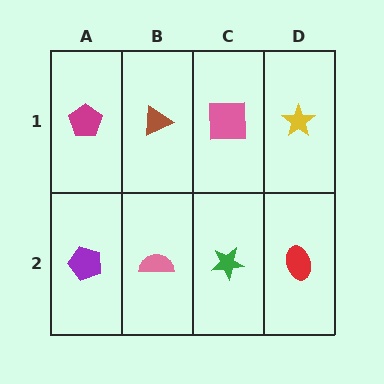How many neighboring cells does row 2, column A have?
2.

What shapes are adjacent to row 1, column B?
A pink semicircle (row 2, column B), a magenta pentagon (row 1, column A), a pink square (row 1, column C).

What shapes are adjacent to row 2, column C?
A pink square (row 1, column C), a pink semicircle (row 2, column B), a red ellipse (row 2, column D).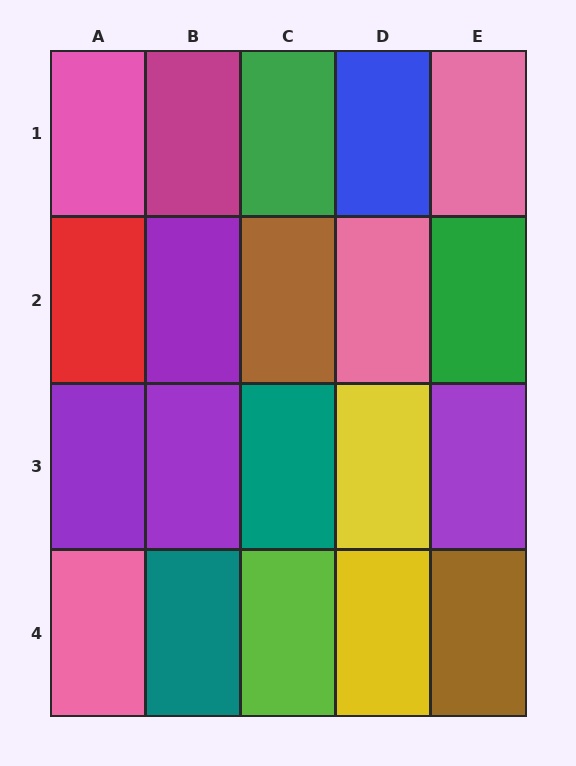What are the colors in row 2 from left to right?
Red, purple, brown, pink, green.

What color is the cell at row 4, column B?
Teal.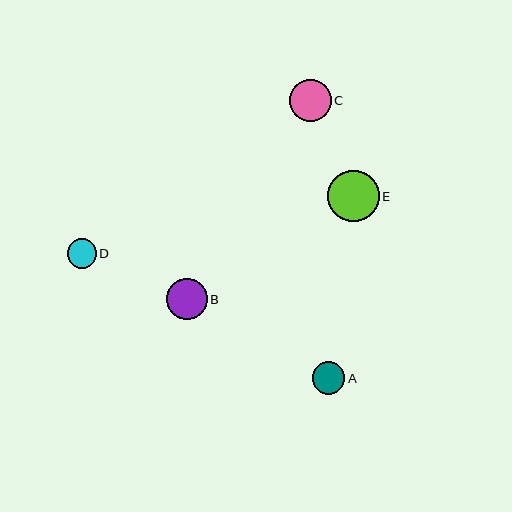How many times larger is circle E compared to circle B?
Circle E is approximately 1.3 times the size of circle B.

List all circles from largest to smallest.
From largest to smallest: E, C, B, A, D.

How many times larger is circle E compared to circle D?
Circle E is approximately 1.8 times the size of circle D.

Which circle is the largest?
Circle E is the largest with a size of approximately 52 pixels.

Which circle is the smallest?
Circle D is the smallest with a size of approximately 29 pixels.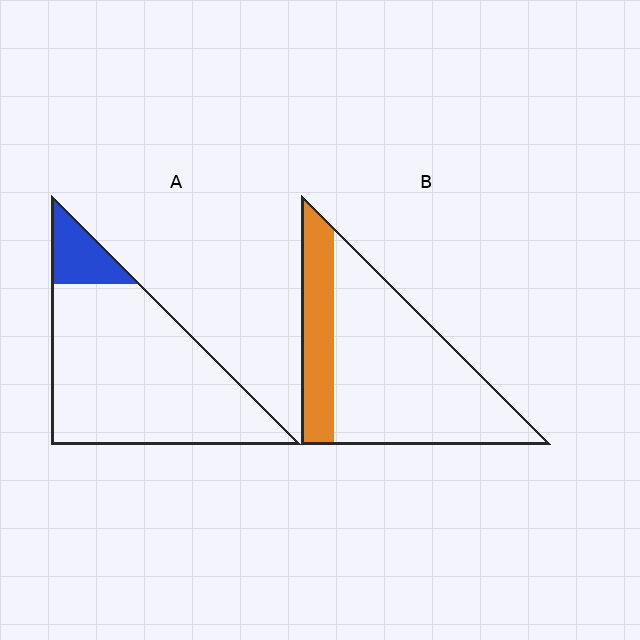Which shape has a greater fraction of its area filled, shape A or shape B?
Shape B.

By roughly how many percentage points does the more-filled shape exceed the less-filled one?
By roughly 10 percentage points (B over A).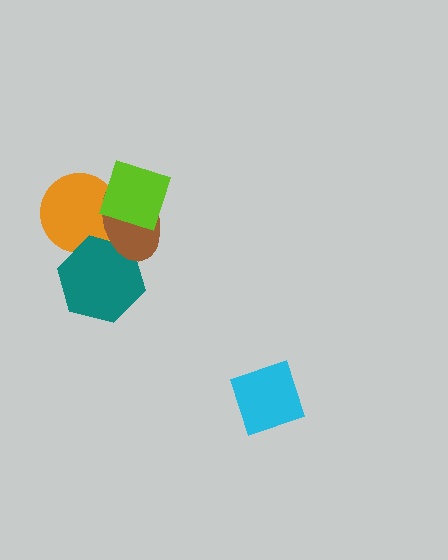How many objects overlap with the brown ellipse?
4 objects overlap with the brown ellipse.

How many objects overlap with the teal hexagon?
3 objects overlap with the teal hexagon.